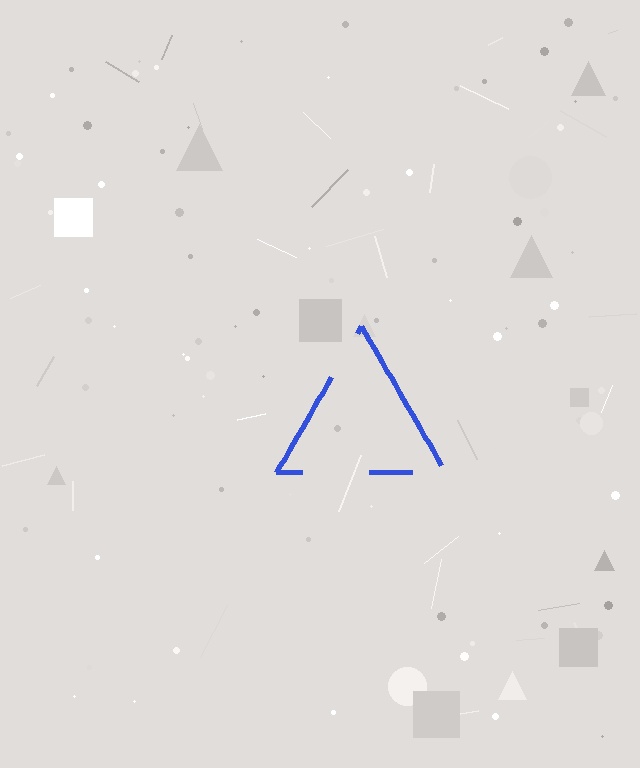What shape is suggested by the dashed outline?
The dashed outline suggests a triangle.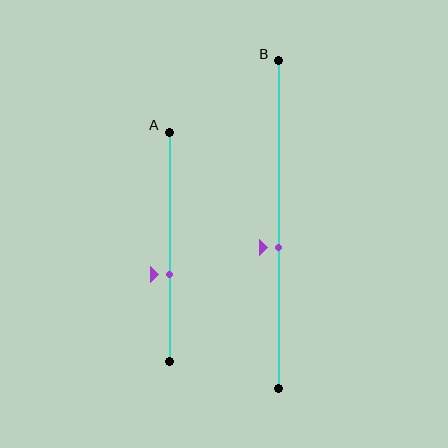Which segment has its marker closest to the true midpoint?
Segment B has its marker closest to the true midpoint.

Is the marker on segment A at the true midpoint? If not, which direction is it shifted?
No, the marker on segment A is shifted downward by about 12% of the segment length.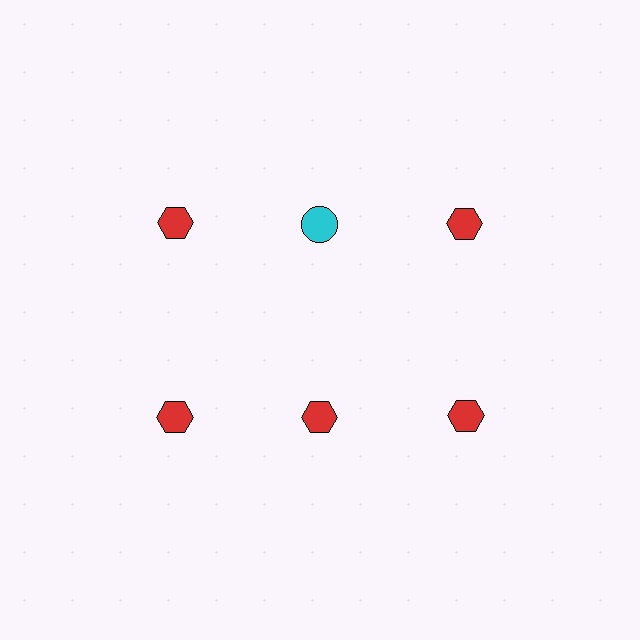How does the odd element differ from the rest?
It differs in both color (cyan instead of red) and shape (circle instead of hexagon).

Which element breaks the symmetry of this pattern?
The cyan circle in the top row, second from left column breaks the symmetry. All other shapes are red hexagons.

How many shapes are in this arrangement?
There are 6 shapes arranged in a grid pattern.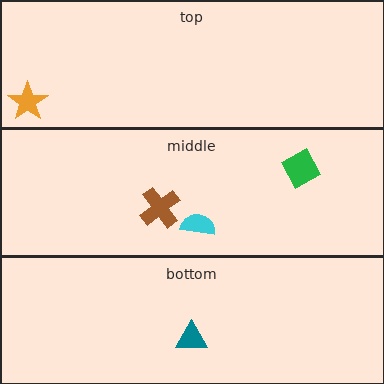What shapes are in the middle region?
The green diamond, the cyan semicircle, the brown cross.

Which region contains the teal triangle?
The bottom region.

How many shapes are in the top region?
1.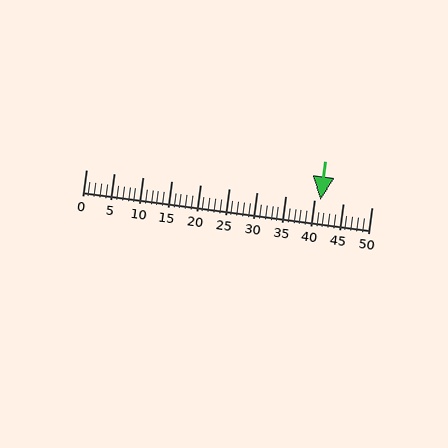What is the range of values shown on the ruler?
The ruler shows values from 0 to 50.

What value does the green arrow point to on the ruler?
The green arrow points to approximately 41.